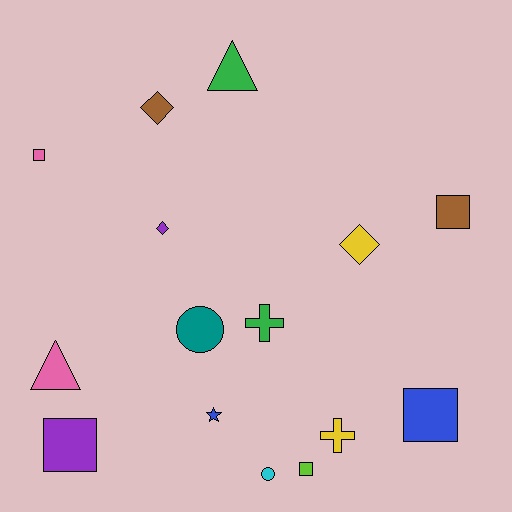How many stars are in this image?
There is 1 star.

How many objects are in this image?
There are 15 objects.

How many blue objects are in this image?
There are 2 blue objects.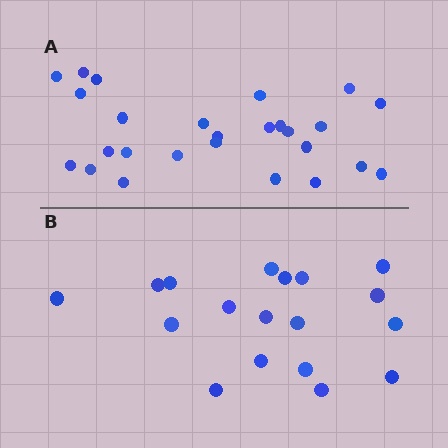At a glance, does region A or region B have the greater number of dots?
Region A (the top region) has more dots.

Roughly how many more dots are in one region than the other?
Region A has roughly 8 or so more dots than region B.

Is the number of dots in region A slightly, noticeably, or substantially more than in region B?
Region A has noticeably more, but not dramatically so. The ratio is roughly 1.4 to 1.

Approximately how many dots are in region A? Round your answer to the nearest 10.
About 30 dots. (The exact count is 26, which rounds to 30.)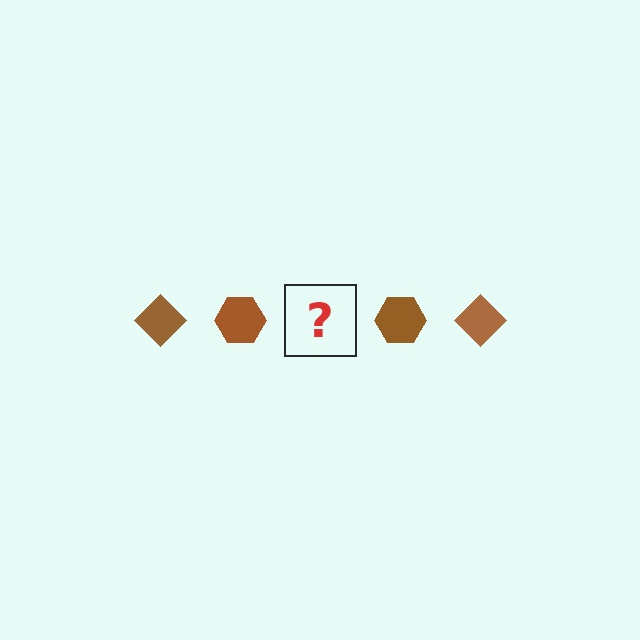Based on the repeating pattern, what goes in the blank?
The blank should be a brown diamond.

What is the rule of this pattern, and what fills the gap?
The rule is that the pattern cycles through diamond, hexagon shapes in brown. The gap should be filled with a brown diamond.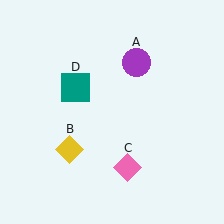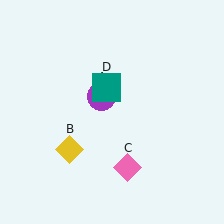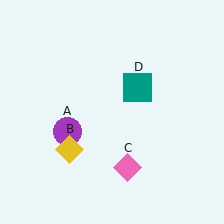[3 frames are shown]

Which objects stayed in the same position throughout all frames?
Yellow diamond (object B) and pink diamond (object C) remained stationary.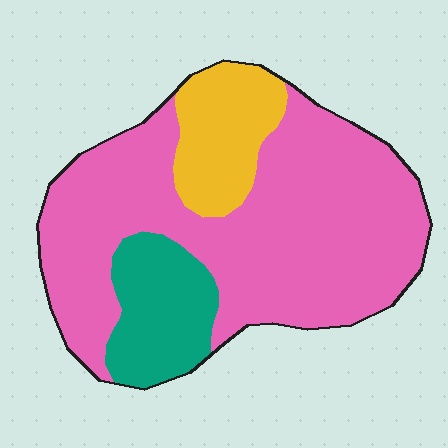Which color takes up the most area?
Pink, at roughly 70%.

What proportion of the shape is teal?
Teal takes up about one sixth (1/6) of the shape.